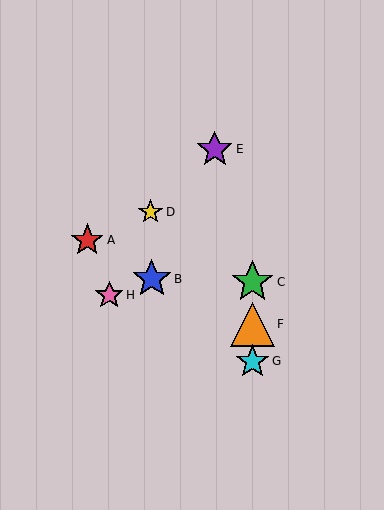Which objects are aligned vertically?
Objects C, F, G are aligned vertically.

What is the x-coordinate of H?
Object H is at x≈109.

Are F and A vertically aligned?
No, F is at x≈253 and A is at x≈87.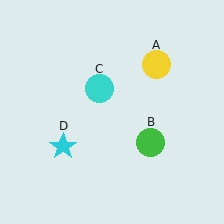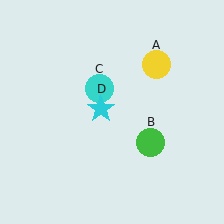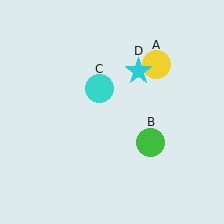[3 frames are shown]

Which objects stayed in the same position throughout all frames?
Yellow circle (object A) and green circle (object B) and cyan circle (object C) remained stationary.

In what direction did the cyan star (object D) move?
The cyan star (object D) moved up and to the right.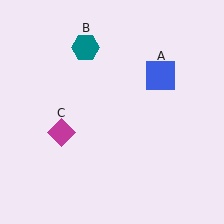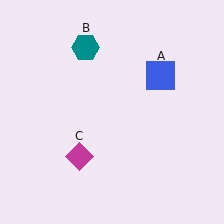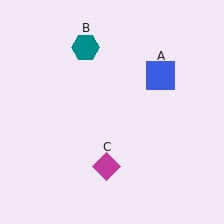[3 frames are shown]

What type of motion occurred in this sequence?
The magenta diamond (object C) rotated counterclockwise around the center of the scene.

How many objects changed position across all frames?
1 object changed position: magenta diamond (object C).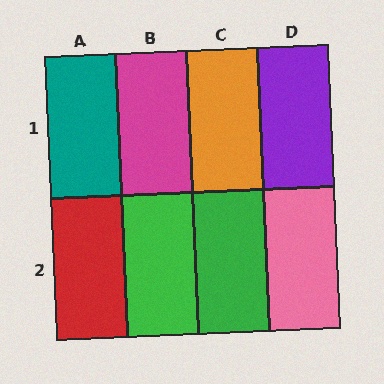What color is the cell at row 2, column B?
Green.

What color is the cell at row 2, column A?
Red.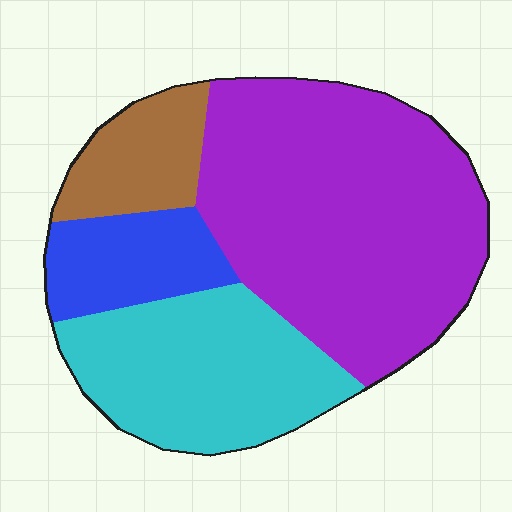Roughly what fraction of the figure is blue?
Blue covers 12% of the figure.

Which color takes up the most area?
Purple, at roughly 50%.